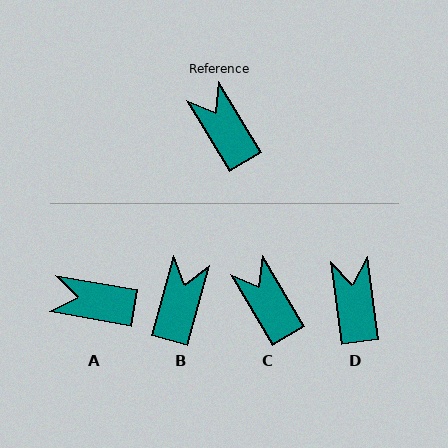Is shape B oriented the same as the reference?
No, it is off by about 46 degrees.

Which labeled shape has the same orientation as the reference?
C.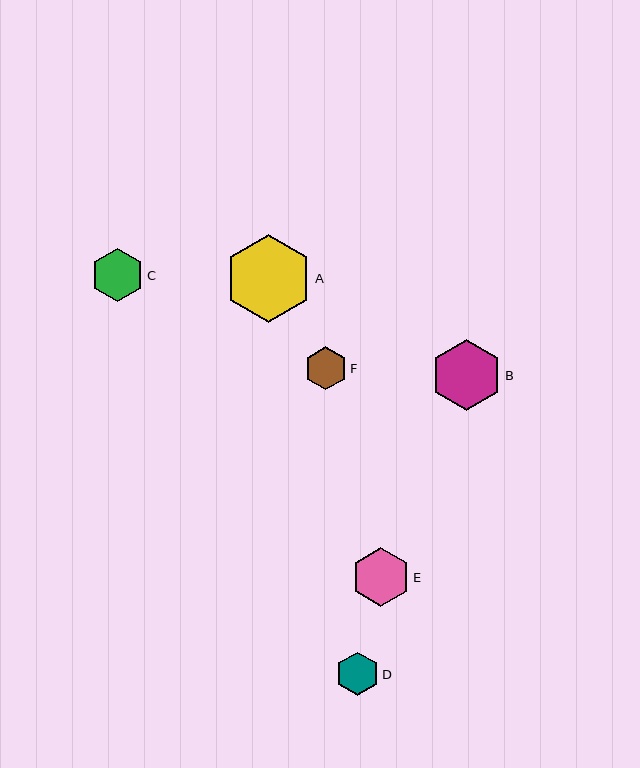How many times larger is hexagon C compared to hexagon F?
Hexagon C is approximately 1.2 times the size of hexagon F.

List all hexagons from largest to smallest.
From largest to smallest: A, B, E, C, D, F.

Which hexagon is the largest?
Hexagon A is the largest with a size of approximately 88 pixels.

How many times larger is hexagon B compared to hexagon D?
Hexagon B is approximately 1.7 times the size of hexagon D.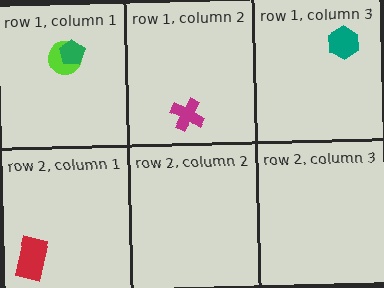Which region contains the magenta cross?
The row 1, column 2 region.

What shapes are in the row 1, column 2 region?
The magenta cross.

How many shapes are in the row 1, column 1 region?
2.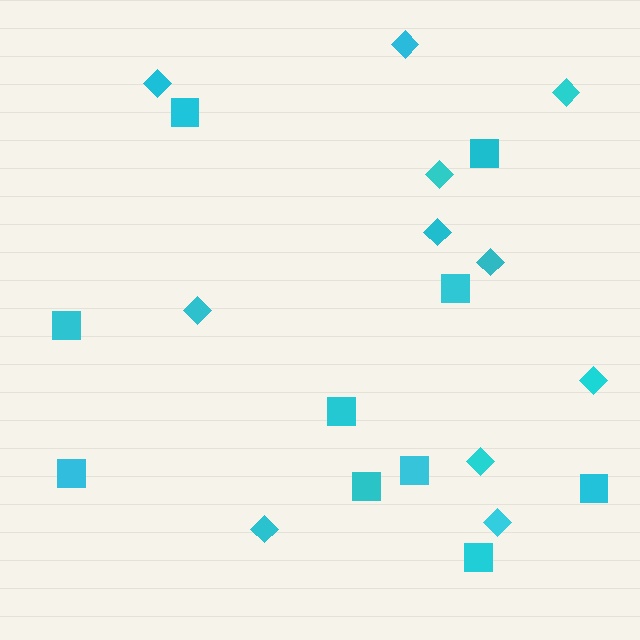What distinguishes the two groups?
There are 2 groups: one group of squares (10) and one group of diamonds (11).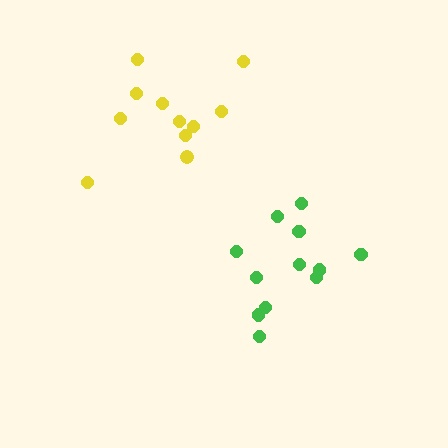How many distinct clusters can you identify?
There are 2 distinct clusters.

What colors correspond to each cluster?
The clusters are colored: green, yellow.